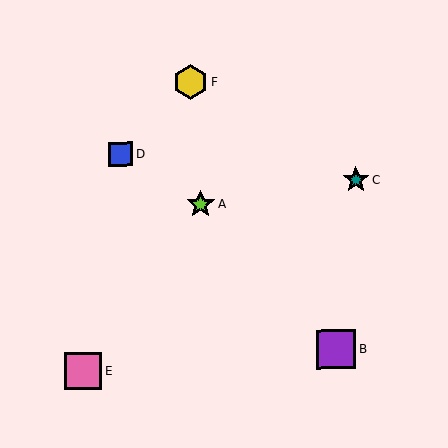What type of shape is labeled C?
Shape C is a teal star.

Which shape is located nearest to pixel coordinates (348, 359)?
The purple square (labeled B) at (336, 350) is nearest to that location.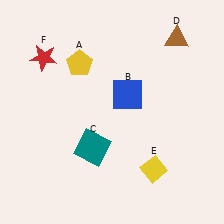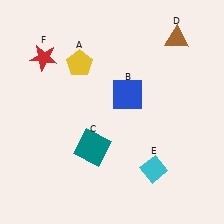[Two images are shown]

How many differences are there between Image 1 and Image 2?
There is 1 difference between the two images.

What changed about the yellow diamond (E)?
In Image 1, E is yellow. In Image 2, it changed to cyan.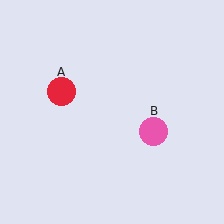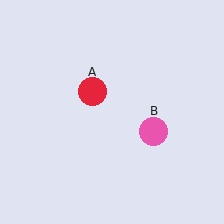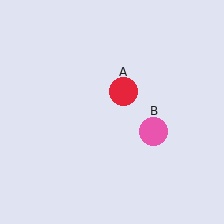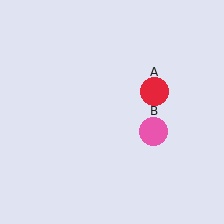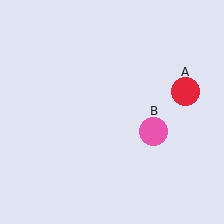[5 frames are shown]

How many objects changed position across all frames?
1 object changed position: red circle (object A).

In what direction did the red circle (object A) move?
The red circle (object A) moved right.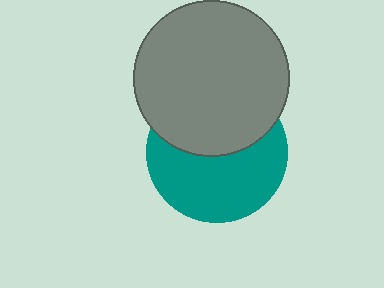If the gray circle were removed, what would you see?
You would see the complete teal circle.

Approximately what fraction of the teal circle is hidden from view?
Roughly 44% of the teal circle is hidden behind the gray circle.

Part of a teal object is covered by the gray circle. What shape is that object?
It is a circle.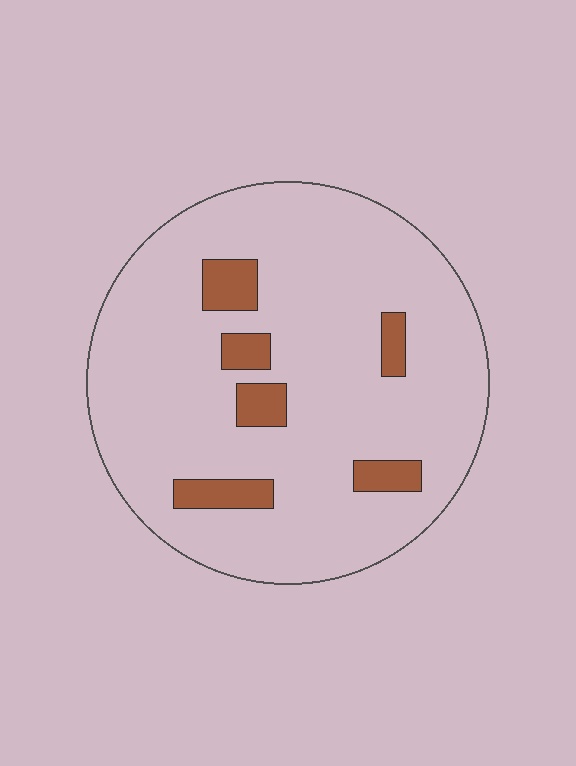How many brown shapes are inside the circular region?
6.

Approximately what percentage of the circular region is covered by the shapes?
Approximately 10%.